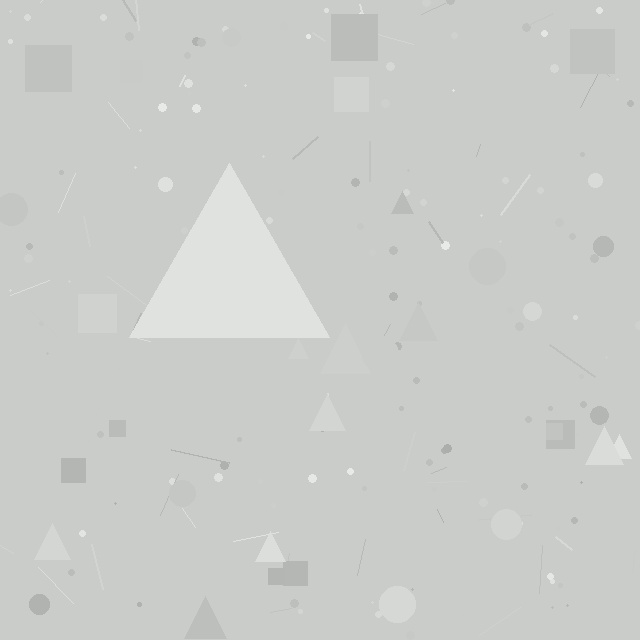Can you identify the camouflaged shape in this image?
The camouflaged shape is a triangle.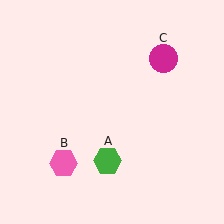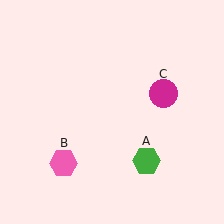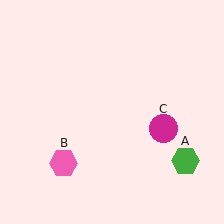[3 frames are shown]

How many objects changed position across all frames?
2 objects changed position: green hexagon (object A), magenta circle (object C).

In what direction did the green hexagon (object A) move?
The green hexagon (object A) moved right.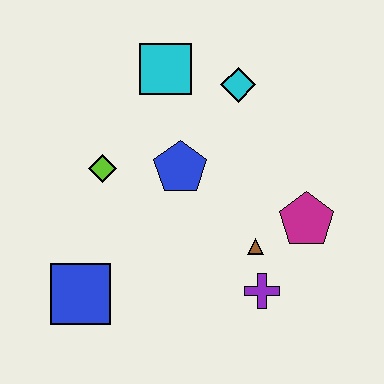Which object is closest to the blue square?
The lime diamond is closest to the blue square.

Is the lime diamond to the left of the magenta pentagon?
Yes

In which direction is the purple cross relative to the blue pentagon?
The purple cross is below the blue pentagon.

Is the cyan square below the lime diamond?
No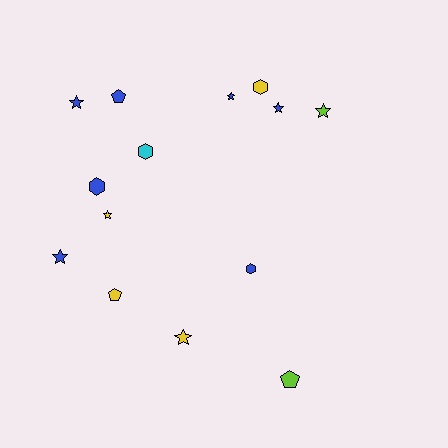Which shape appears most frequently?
Star, with 7 objects.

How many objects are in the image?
There are 14 objects.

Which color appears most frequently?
Blue, with 7 objects.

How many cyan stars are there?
There are no cyan stars.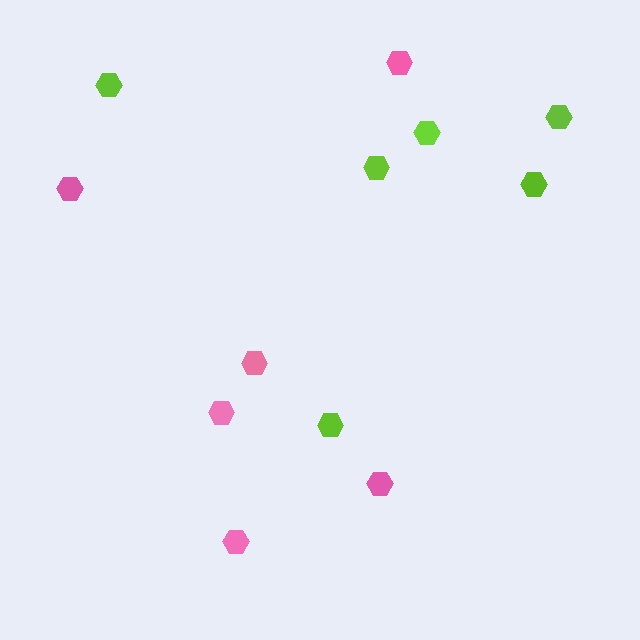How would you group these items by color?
There are 2 groups: one group of pink hexagons (6) and one group of lime hexagons (6).